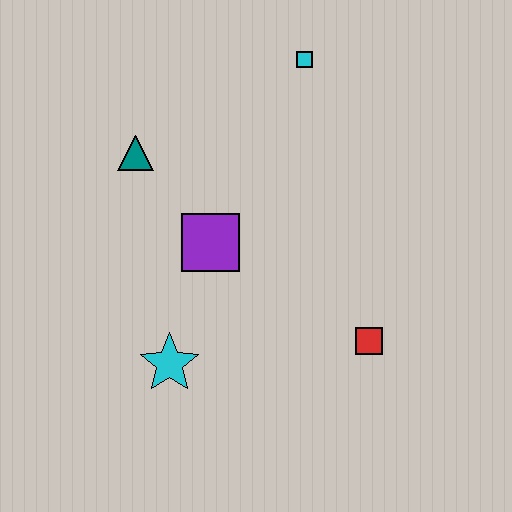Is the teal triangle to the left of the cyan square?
Yes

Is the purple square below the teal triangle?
Yes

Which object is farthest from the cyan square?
The cyan star is farthest from the cyan square.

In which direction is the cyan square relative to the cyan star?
The cyan square is above the cyan star.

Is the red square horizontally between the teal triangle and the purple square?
No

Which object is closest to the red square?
The purple square is closest to the red square.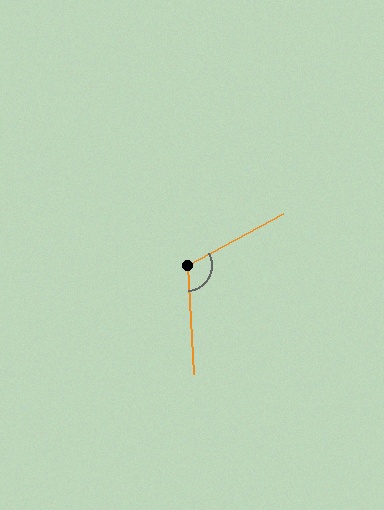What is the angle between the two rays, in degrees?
Approximately 115 degrees.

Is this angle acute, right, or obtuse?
It is obtuse.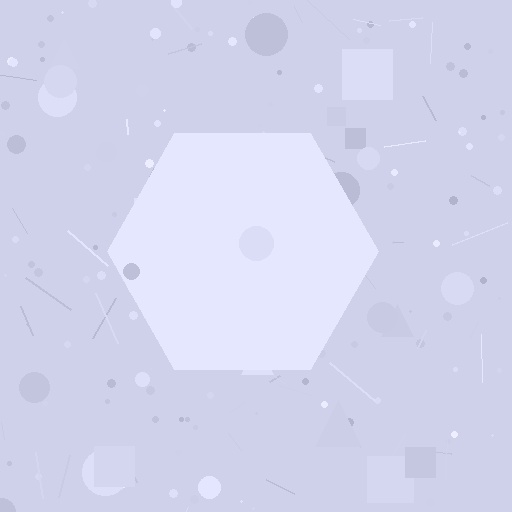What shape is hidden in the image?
A hexagon is hidden in the image.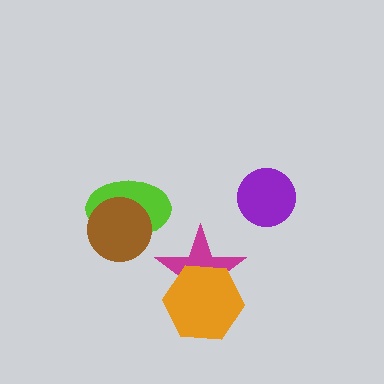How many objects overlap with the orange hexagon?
1 object overlaps with the orange hexagon.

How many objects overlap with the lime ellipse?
1 object overlaps with the lime ellipse.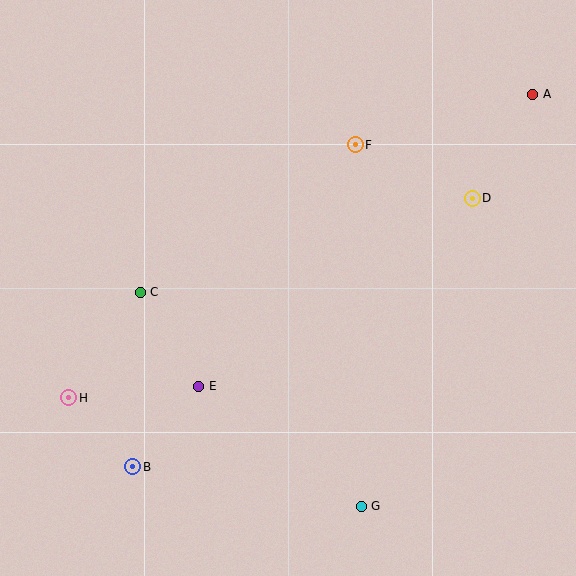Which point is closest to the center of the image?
Point E at (199, 386) is closest to the center.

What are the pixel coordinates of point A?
Point A is at (533, 94).